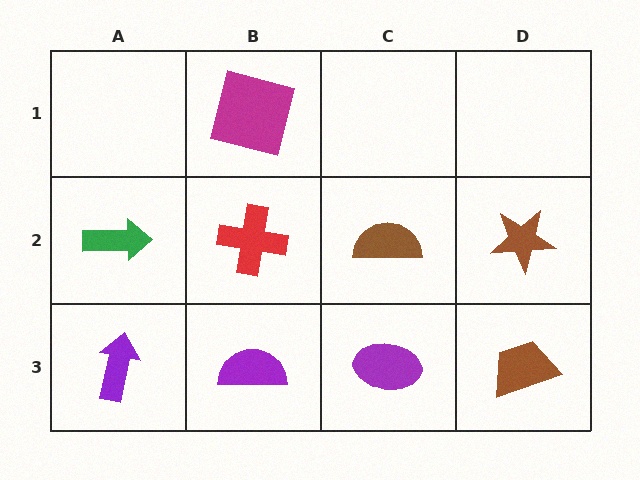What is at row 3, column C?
A purple ellipse.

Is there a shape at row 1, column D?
No, that cell is empty.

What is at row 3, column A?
A purple arrow.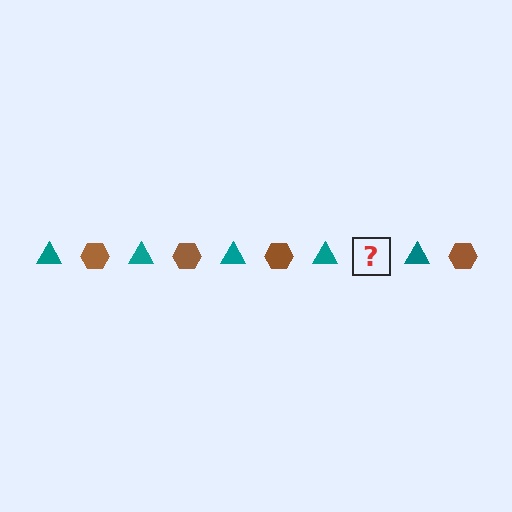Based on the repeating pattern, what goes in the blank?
The blank should be a brown hexagon.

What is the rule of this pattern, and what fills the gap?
The rule is that the pattern alternates between teal triangle and brown hexagon. The gap should be filled with a brown hexagon.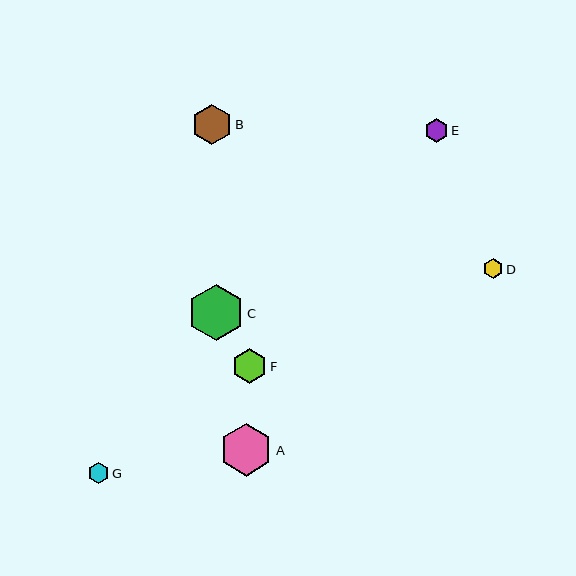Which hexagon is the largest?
Hexagon C is the largest with a size of approximately 56 pixels.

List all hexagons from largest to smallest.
From largest to smallest: C, A, B, F, E, G, D.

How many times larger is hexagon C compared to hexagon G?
Hexagon C is approximately 2.6 times the size of hexagon G.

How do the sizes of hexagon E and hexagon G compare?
Hexagon E and hexagon G are approximately the same size.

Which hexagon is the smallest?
Hexagon D is the smallest with a size of approximately 20 pixels.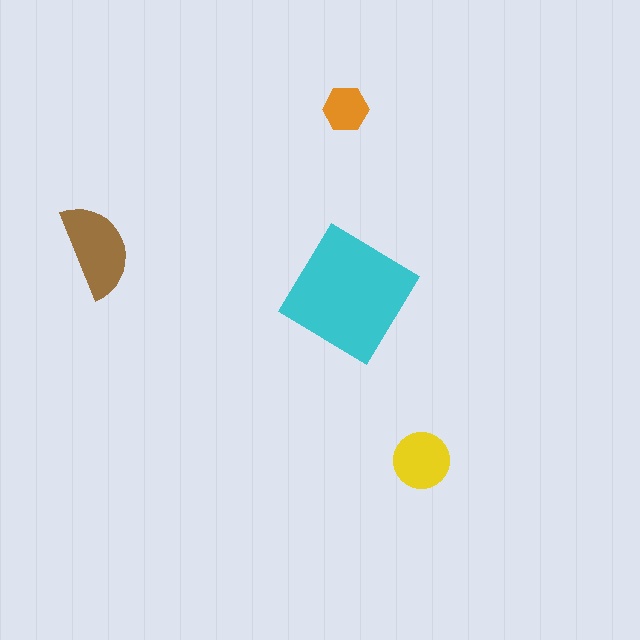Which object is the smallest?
The orange hexagon.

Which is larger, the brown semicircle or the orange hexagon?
The brown semicircle.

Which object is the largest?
The cyan diamond.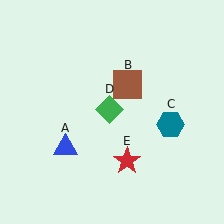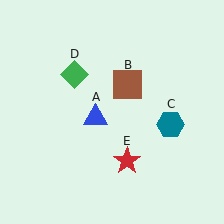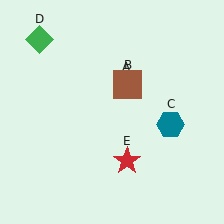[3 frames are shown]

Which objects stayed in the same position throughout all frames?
Brown square (object B) and teal hexagon (object C) and red star (object E) remained stationary.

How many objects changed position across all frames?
2 objects changed position: blue triangle (object A), green diamond (object D).